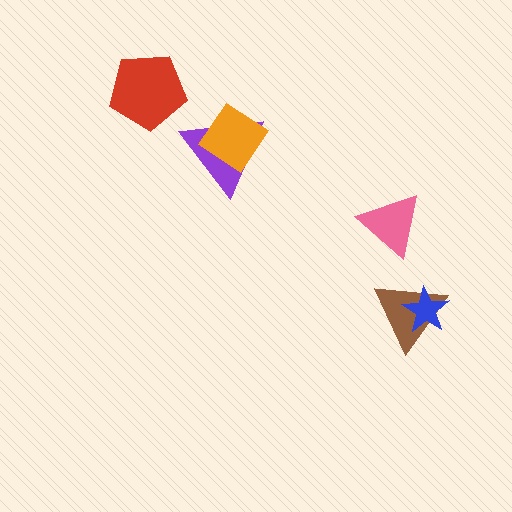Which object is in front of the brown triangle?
The blue star is in front of the brown triangle.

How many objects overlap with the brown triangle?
1 object overlaps with the brown triangle.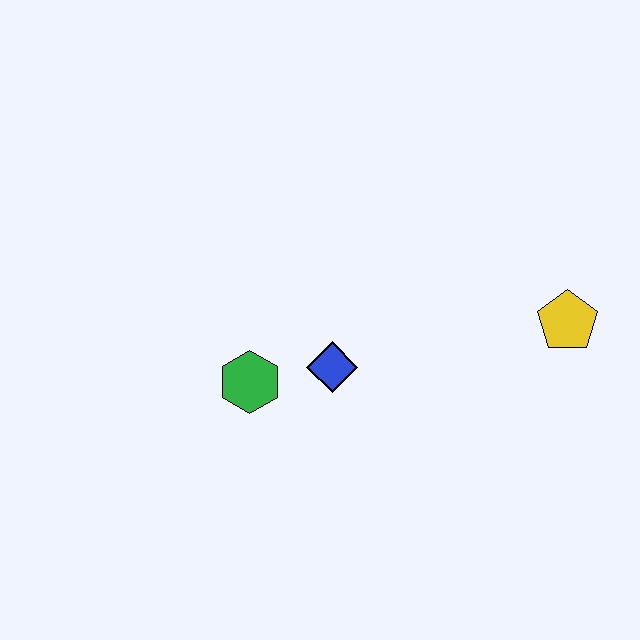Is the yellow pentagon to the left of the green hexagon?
No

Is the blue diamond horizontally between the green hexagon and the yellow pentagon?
Yes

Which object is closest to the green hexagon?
The blue diamond is closest to the green hexagon.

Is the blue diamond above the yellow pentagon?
No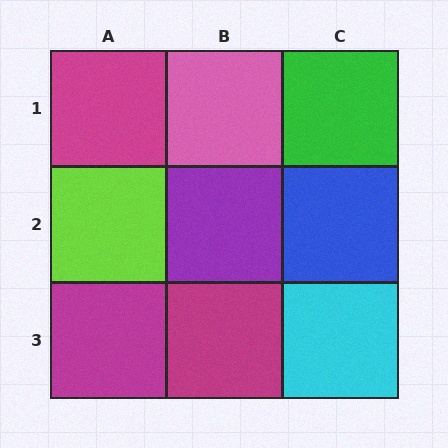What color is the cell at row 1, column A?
Magenta.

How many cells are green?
1 cell is green.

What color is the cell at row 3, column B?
Magenta.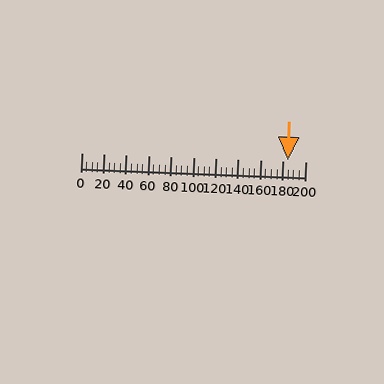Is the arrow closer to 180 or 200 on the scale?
The arrow is closer to 180.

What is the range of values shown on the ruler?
The ruler shows values from 0 to 200.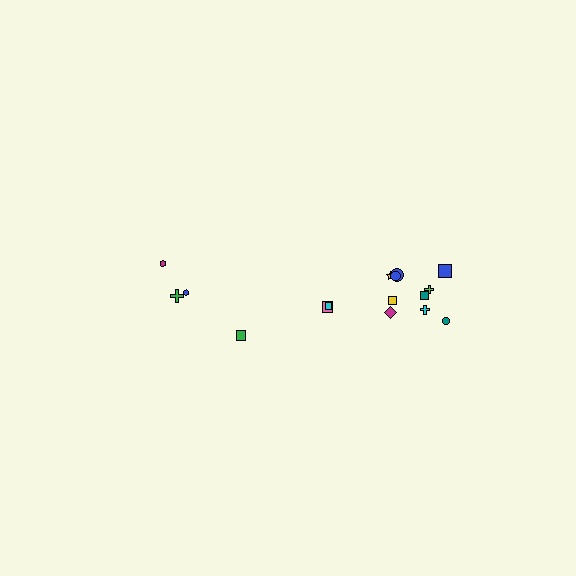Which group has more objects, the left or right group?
The right group.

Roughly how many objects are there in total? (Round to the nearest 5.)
Roughly 15 objects in total.